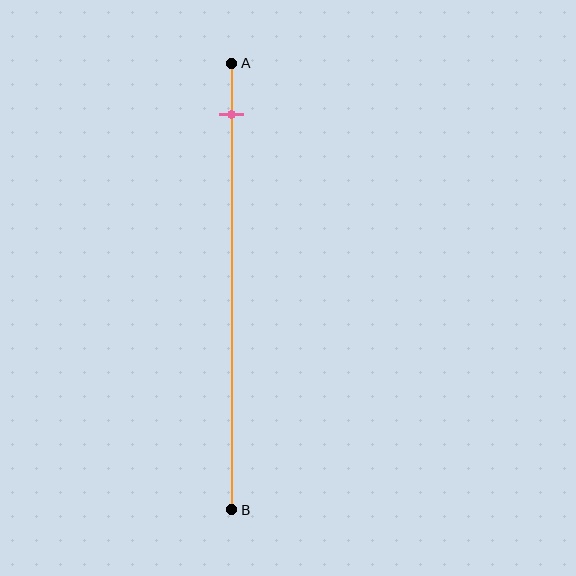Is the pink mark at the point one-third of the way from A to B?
No, the mark is at about 10% from A, not at the 33% one-third point.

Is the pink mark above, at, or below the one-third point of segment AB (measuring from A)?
The pink mark is above the one-third point of segment AB.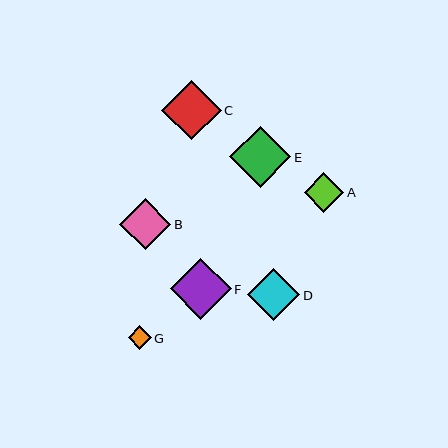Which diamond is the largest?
Diamond E is the largest with a size of approximately 61 pixels.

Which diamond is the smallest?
Diamond G is the smallest with a size of approximately 23 pixels.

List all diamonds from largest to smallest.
From largest to smallest: E, F, C, D, B, A, G.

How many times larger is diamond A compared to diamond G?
Diamond A is approximately 1.7 times the size of diamond G.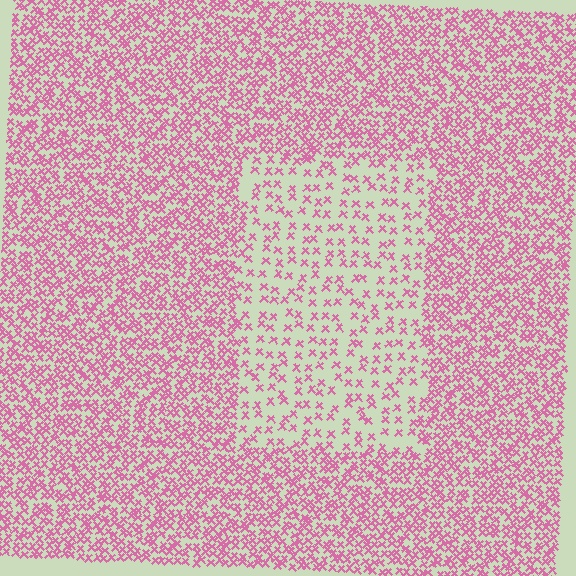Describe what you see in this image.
The image contains small pink elements arranged at two different densities. A rectangle-shaped region is visible where the elements are less densely packed than the surrounding area.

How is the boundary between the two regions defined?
The boundary is defined by a change in element density (approximately 2.5x ratio). All elements are the same color, size, and shape.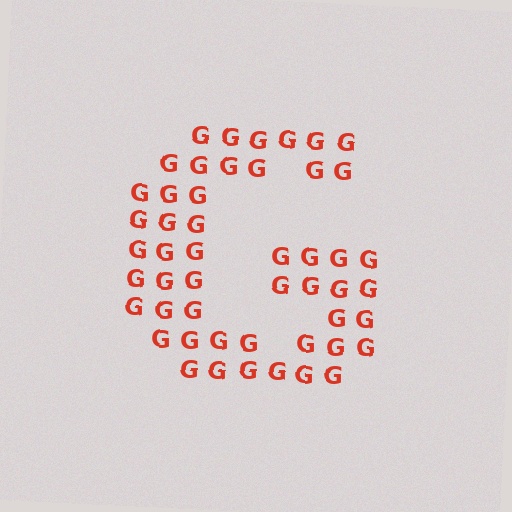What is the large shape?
The large shape is the letter G.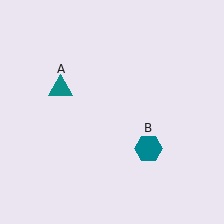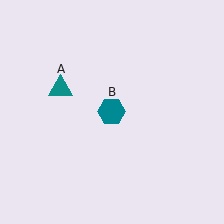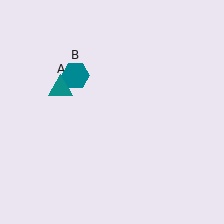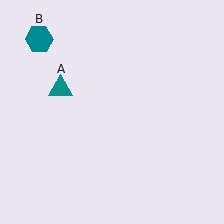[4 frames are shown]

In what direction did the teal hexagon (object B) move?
The teal hexagon (object B) moved up and to the left.